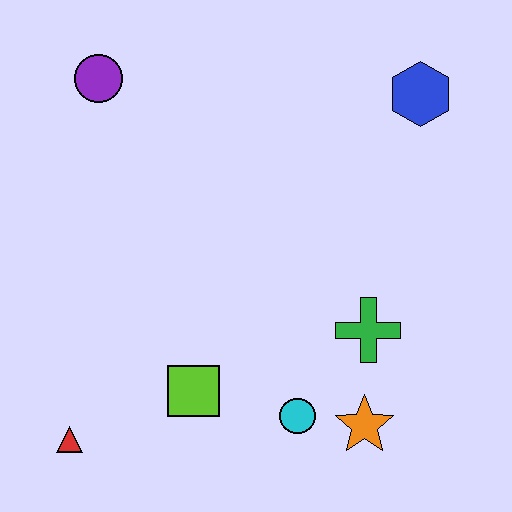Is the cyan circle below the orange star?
No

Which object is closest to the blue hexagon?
The green cross is closest to the blue hexagon.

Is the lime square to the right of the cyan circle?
No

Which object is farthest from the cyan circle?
The purple circle is farthest from the cyan circle.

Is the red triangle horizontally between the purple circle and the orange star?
No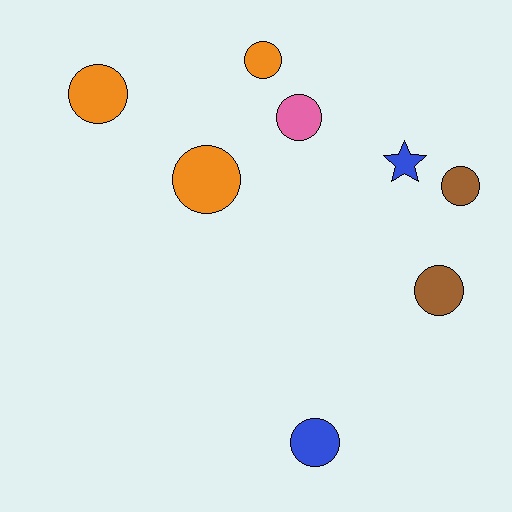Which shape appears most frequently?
Circle, with 7 objects.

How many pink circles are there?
There is 1 pink circle.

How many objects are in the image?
There are 8 objects.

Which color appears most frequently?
Orange, with 3 objects.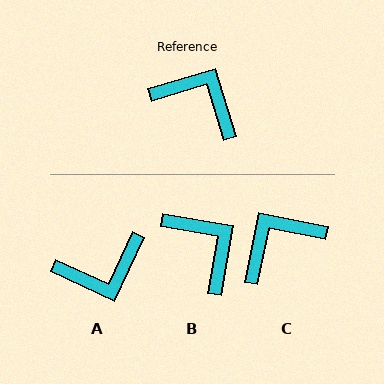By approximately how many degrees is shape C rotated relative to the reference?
Approximately 61 degrees counter-clockwise.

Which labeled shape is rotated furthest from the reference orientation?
A, about 132 degrees away.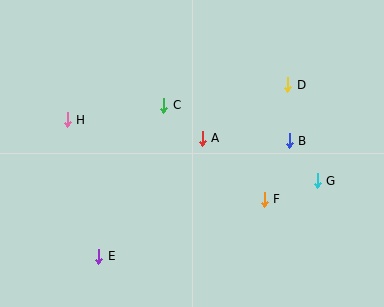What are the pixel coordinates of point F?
Point F is at (264, 199).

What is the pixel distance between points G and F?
The distance between G and F is 56 pixels.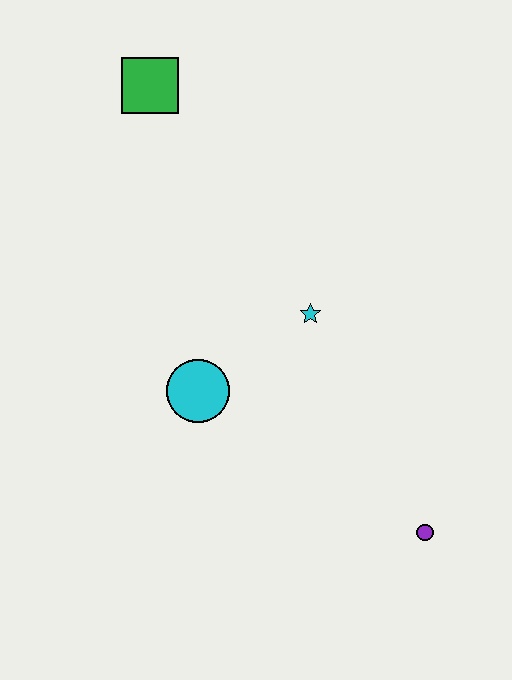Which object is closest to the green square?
The cyan star is closest to the green square.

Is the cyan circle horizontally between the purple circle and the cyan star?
No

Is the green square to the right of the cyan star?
No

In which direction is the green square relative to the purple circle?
The green square is above the purple circle.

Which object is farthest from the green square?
The purple circle is farthest from the green square.